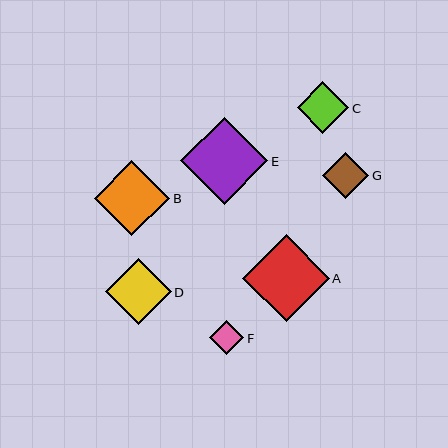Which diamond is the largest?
Diamond E is the largest with a size of approximately 87 pixels.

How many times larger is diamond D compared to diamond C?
Diamond D is approximately 1.3 times the size of diamond C.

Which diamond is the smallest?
Diamond F is the smallest with a size of approximately 35 pixels.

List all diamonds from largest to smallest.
From largest to smallest: E, A, B, D, C, G, F.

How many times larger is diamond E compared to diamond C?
Diamond E is approximately 1.7 times the size of diamond C.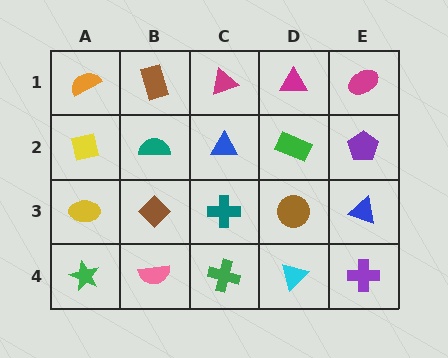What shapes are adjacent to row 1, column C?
A blue triangle (row 2, column C), a brown rectangle (row 1, column B), a magenta triangle (row 1, column D).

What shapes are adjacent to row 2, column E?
A magenta ellipse (row 1, column E), a blue triangle (row 3, column E), a green rectangle (row 2, column D).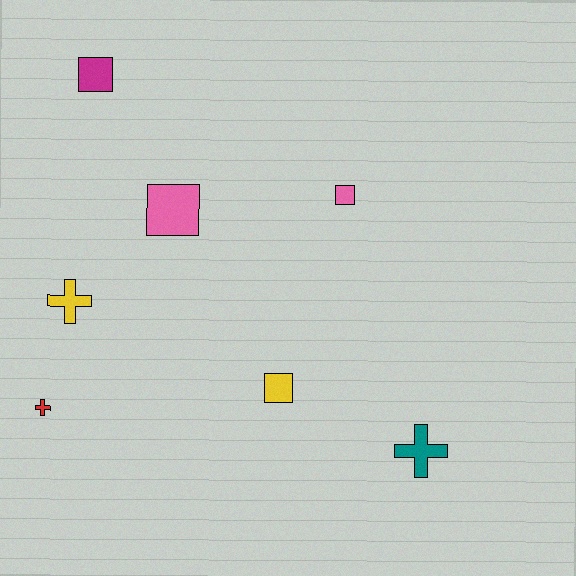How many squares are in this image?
There are 4 squares.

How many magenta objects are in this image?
There is 1 magenta object.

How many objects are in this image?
There are 7 objects.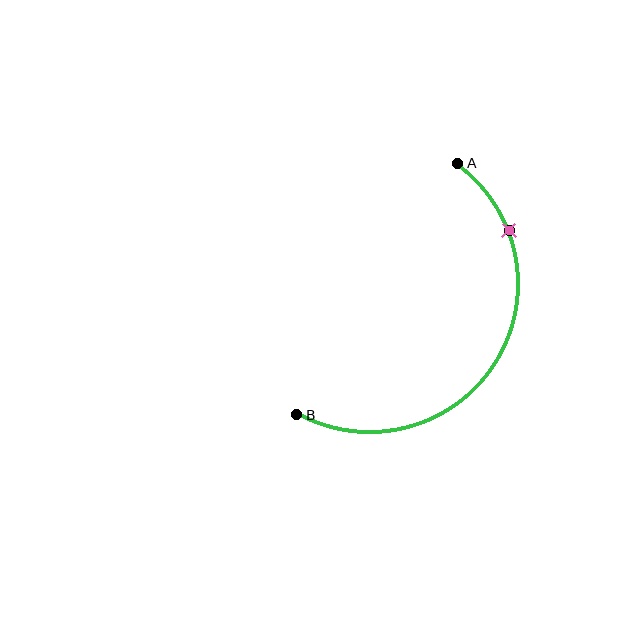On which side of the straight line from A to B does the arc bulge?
The arc bulges to the right of the straight line connecting A and B.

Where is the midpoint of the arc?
The arc midpoint is the point on the curve farthest from the straight line joining A and B. It sits to the right of that line.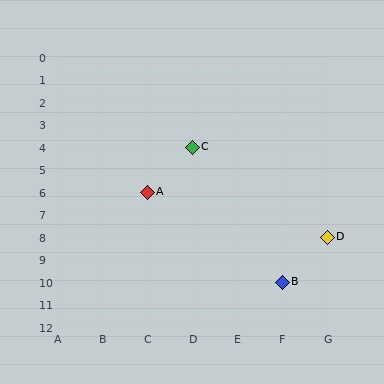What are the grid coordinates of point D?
Point D is at grid coordinates (G, 8).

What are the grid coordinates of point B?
Point B is at grid coordinates (F, 10).